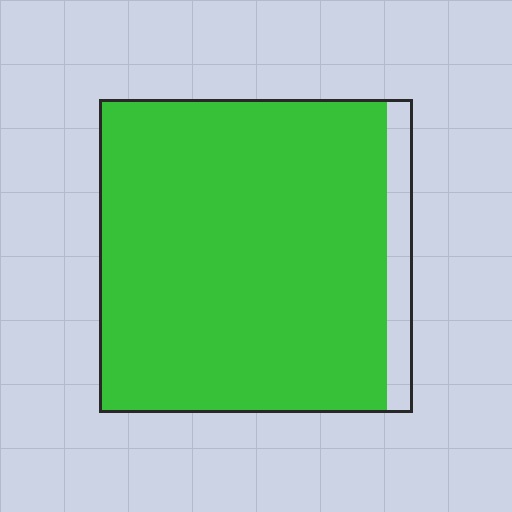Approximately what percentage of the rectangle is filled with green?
Approximately 90%.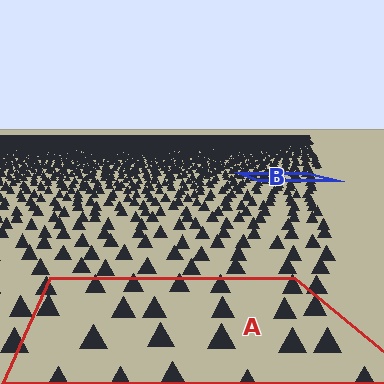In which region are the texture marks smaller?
The texture marks are smaller in region B, because it is farther away.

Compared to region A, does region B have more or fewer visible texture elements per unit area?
Region B has more texture elements per unit area — they are packed more densely because it is farther away.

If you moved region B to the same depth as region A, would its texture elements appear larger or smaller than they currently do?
They would appear larger. At a closer depth, the same texture elements are projected at a bigger on-screen size.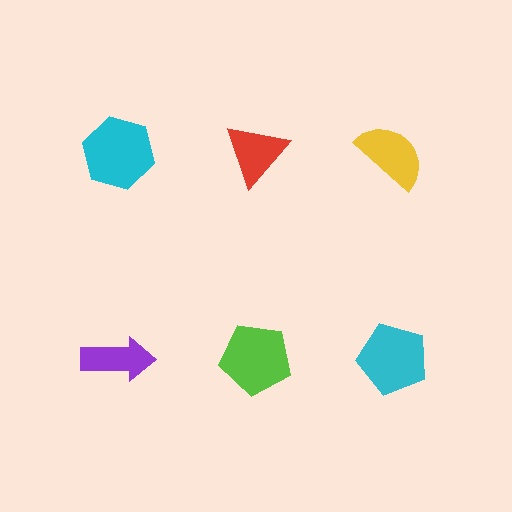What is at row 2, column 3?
A cyan pentagon.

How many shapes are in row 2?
3 shapes.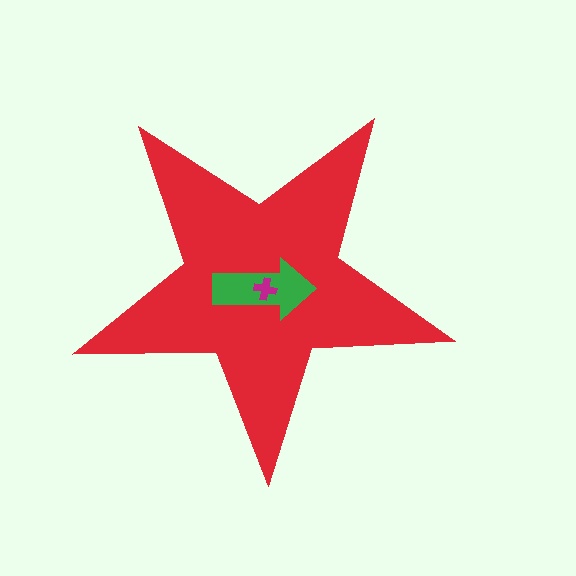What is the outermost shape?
The red star.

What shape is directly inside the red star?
The green arrow.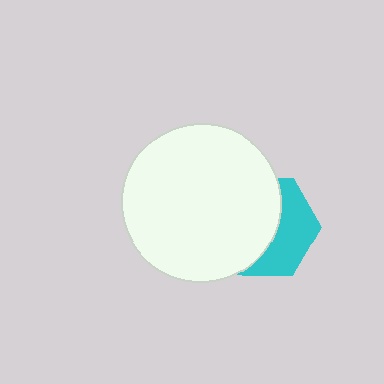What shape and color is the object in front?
The object in front is a white circle.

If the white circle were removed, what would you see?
You would see the complete cyan hexagon.